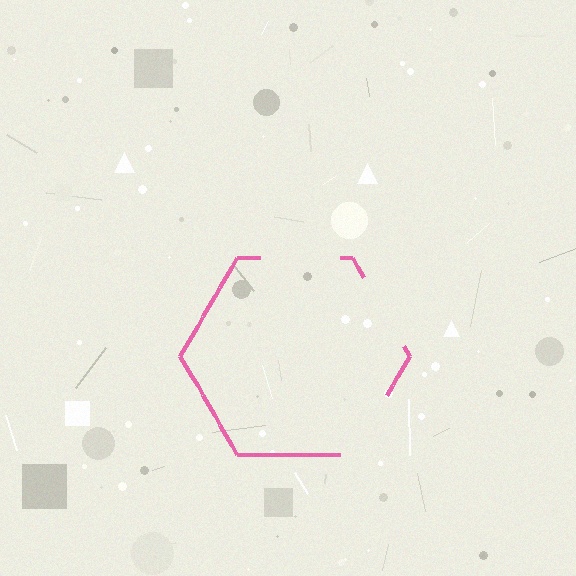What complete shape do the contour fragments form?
The contour fragments form a hexagon.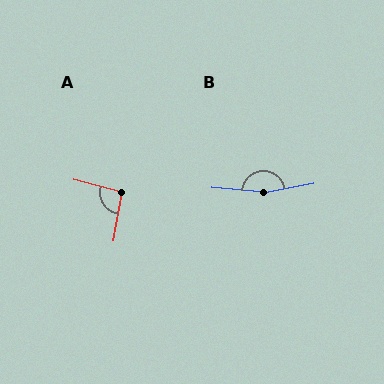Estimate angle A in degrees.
Approximately 94 degrees.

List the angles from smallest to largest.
A (94°), B (165°).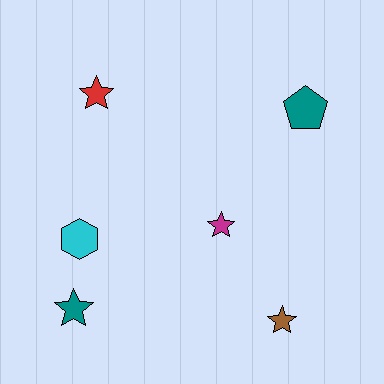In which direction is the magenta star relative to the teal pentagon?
The magenta star is below the teal pentagon.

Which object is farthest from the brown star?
The red star is farthest from the brown star.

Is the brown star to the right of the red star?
Yes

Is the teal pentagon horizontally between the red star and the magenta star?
No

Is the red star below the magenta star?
No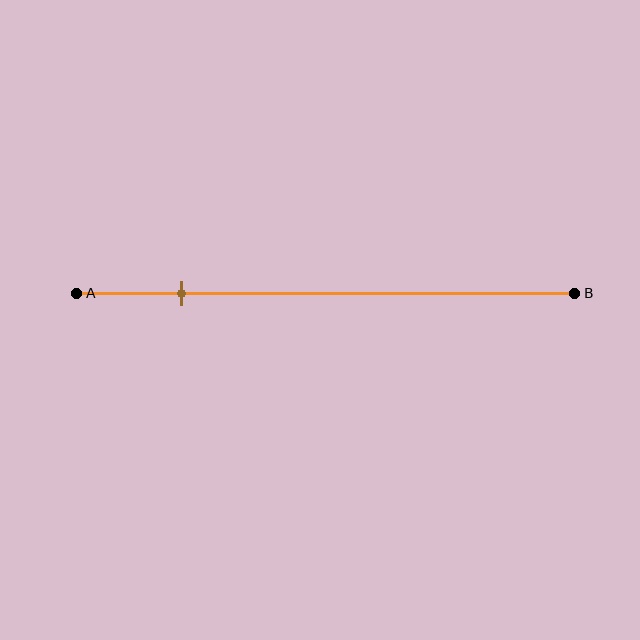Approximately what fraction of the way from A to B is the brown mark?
The brown mark is approximately 20% of the way from A to B.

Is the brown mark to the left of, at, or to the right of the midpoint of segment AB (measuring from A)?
The brown mark is to the left of the midpoint of segment AB.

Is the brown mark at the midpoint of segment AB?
No, the mark is at about 20% from A, not at the 50% midpoint.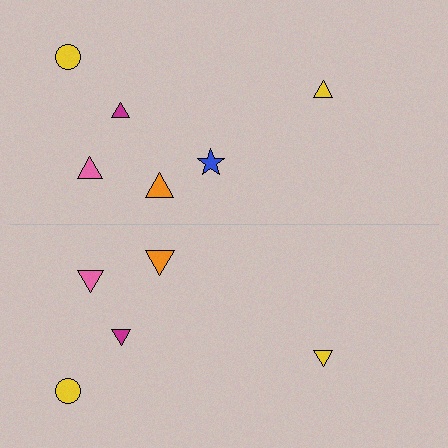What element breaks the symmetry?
A blue star is missing from the bottom side.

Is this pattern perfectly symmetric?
No, the pattern is not perfectly symmetric. A blue star is missing from the bottom side.